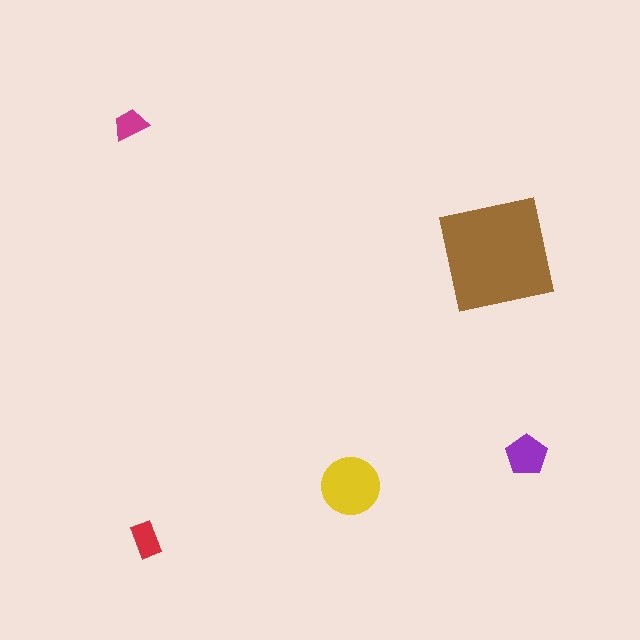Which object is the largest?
The brown square.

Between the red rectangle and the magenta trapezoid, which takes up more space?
The red rectangle.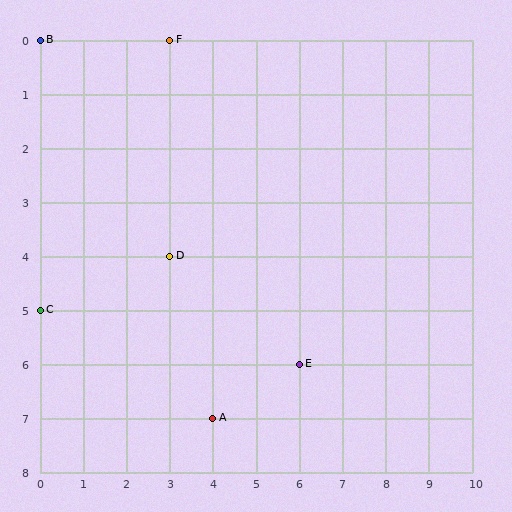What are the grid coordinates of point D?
Point D is at grid coordinates (3, 4).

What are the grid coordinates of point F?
Point F is at grid coordinates (3, 0).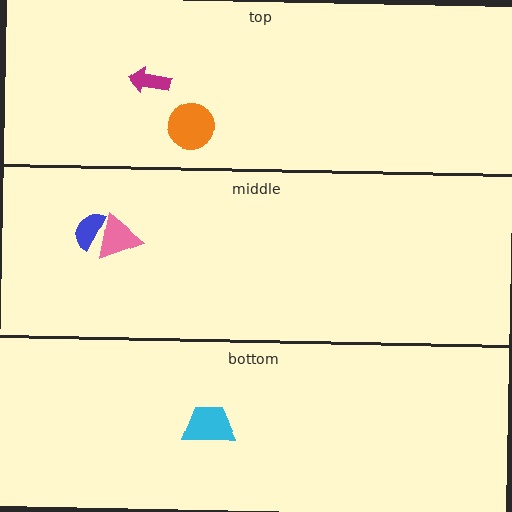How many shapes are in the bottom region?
1.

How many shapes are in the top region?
2.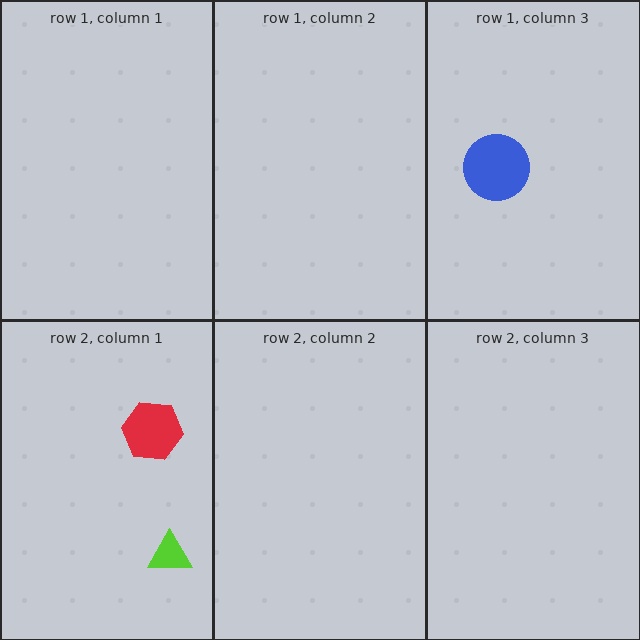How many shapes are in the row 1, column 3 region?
1.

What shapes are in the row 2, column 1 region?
The lime triangle, the red hexagon.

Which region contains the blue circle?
The row 1, column 3 region.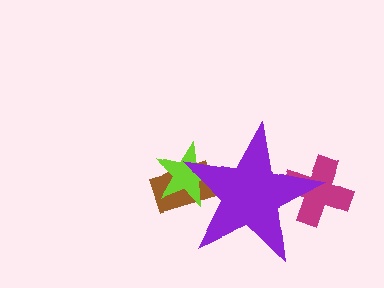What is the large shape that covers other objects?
A purple star.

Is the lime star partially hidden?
Yes, the lime star is partially hidden behind the purple star.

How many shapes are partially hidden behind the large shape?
3 shapes are partially hidden.